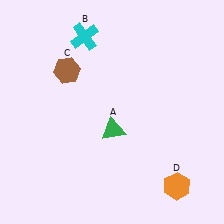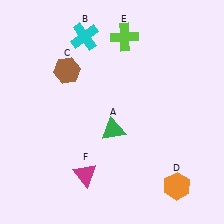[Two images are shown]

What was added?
A lime cross (E), a magenta triangle (F) were added in Image 2.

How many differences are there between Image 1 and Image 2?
There are 2 differences between the two images.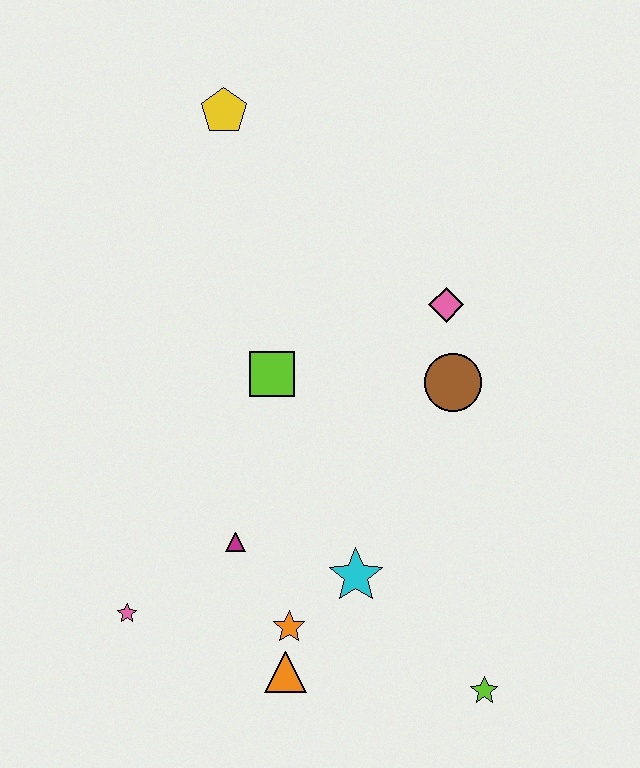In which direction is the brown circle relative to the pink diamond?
The brown circle is below the pink diamond.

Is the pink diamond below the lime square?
No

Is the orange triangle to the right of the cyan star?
No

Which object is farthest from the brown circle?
The pink star is farthest from the brown circle.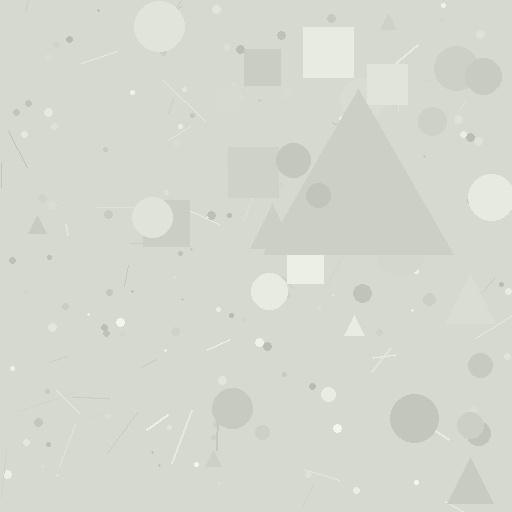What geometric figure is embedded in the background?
A triangle is embedded in the background.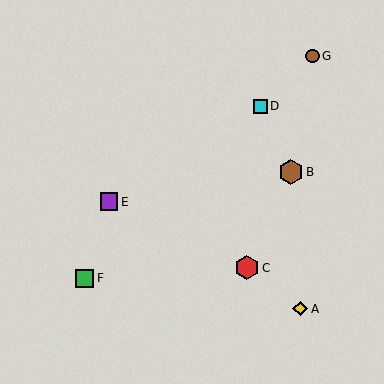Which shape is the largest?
The brown hexagon (labeled B) is the largest.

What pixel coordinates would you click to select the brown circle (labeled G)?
Click at (312, 56) to select the brown circle G.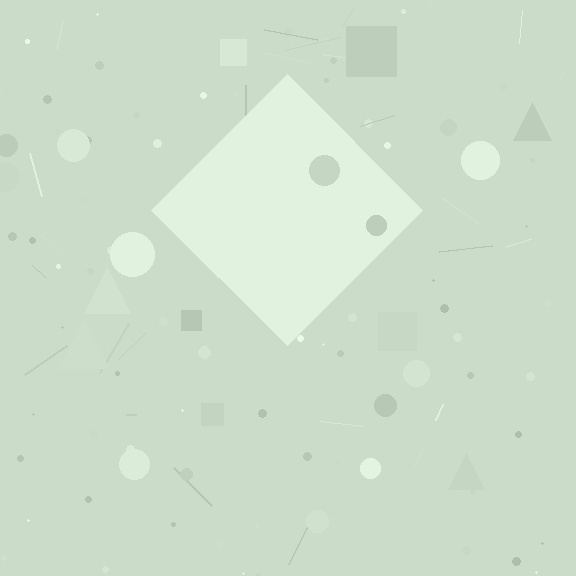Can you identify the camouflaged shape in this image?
The camouflaged shape is a diamond.